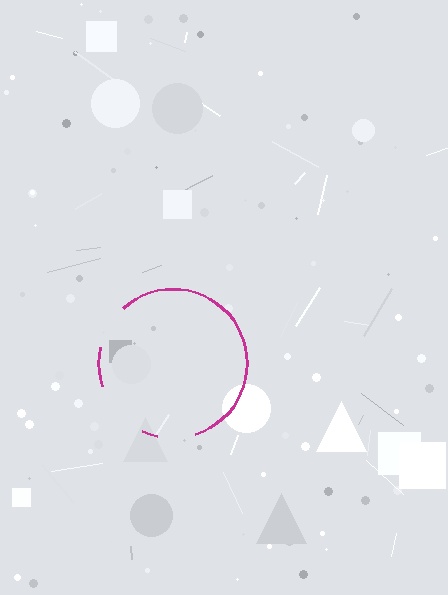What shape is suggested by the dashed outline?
The dashed outline suggests a circle.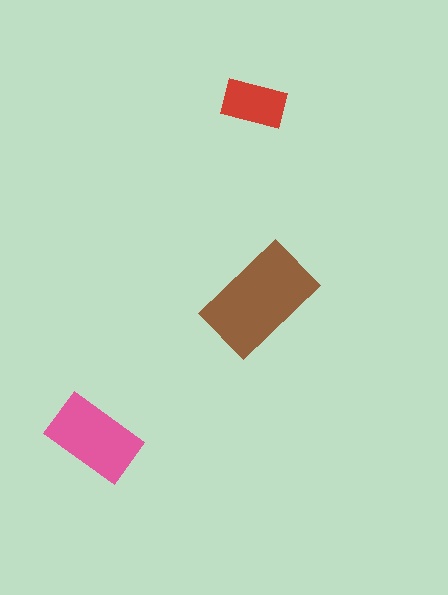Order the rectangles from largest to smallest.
the brown one, the pink one, the red one.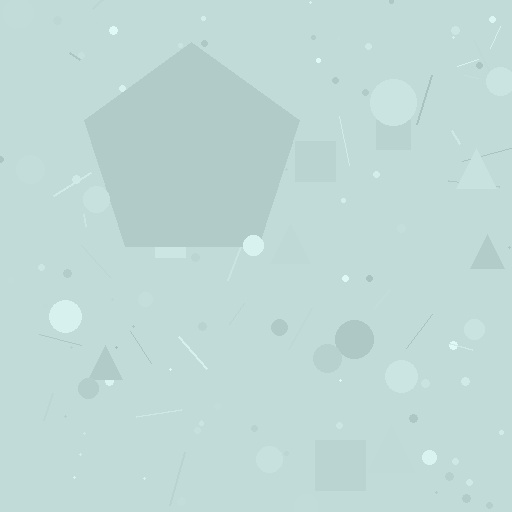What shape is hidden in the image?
A pentagon is hidden in the image.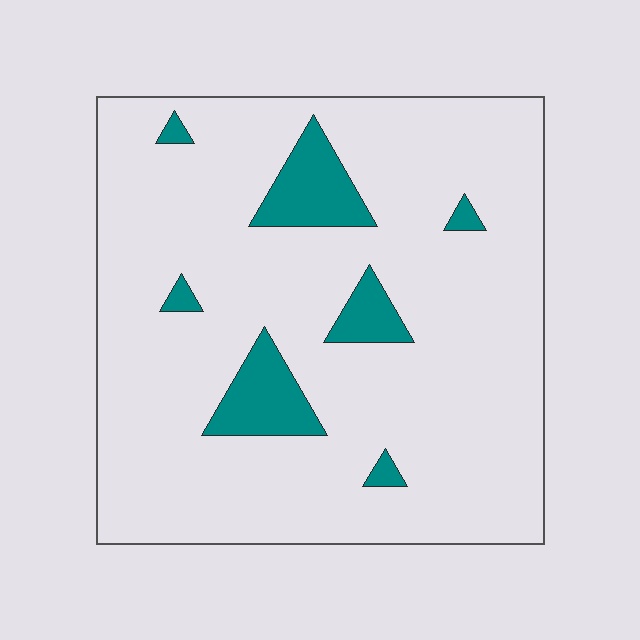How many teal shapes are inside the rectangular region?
7.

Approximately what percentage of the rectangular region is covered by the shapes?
Approximately 10%.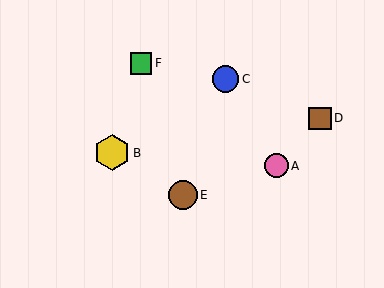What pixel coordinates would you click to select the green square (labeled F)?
Click at (141, 63) to select the green square F.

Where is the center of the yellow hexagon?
The center of the yellow hexagon is at (112, 153).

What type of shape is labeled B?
Shape B is a yellow hexagon.